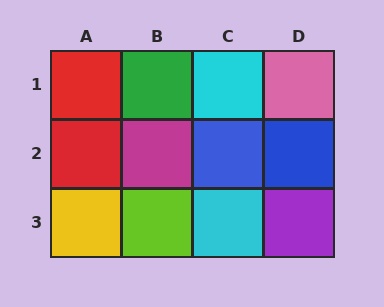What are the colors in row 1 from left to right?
Red, green, cyan, pink.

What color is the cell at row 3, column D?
Purple.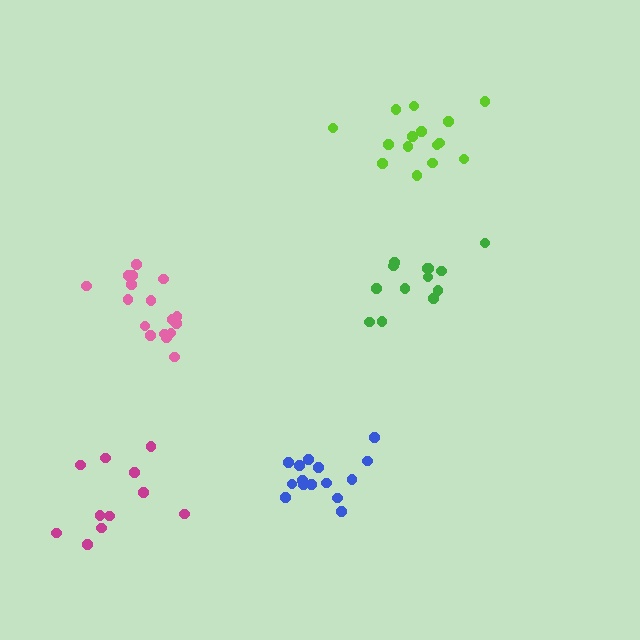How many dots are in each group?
Group 1: 15 dots, Group 2: 13 dots, Group 3: 11 dots, Group 4: 15 dots, Group 5: 17 dots (71 total).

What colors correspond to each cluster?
The clusters are colored: blue, green, magenta, lime, pink.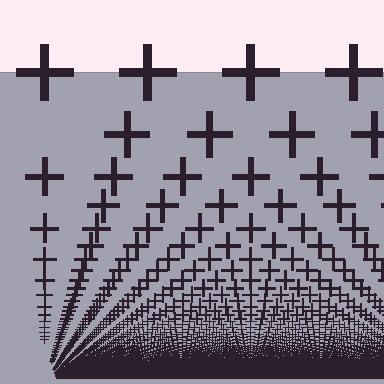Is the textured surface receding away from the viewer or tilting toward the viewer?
The surface appears to tilt toward the viewer. Texture elements get larger and sparser toward the top.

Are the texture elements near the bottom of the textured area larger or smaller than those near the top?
Smaller. The gradient is inverted — elements near the bottom are smaller and denser.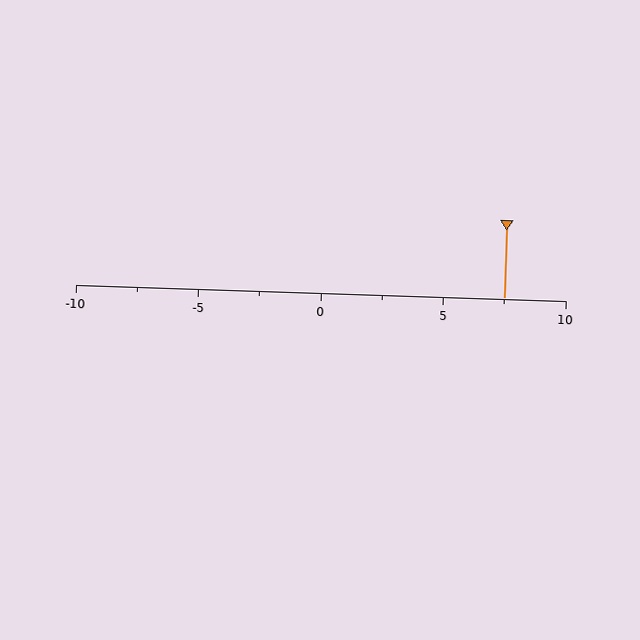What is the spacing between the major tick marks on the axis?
The major ticks are spaced 5 apart.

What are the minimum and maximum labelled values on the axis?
The axis runs from -10 to 10.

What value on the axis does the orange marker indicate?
The marker indicates approximately 7.5.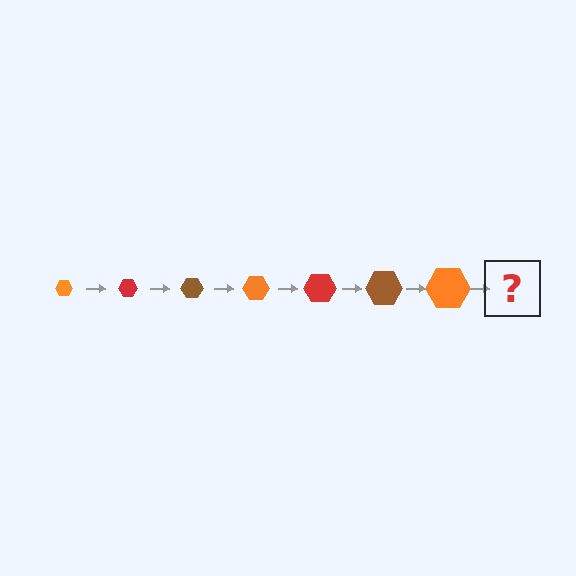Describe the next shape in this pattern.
It should be a red hexagon, larger than the previous one.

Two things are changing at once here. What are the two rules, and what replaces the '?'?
The two rules are that the hexagon grows larger each step and the color cycles through orange, red, and brown. The '?' should be a red hexagon, larger than the previous one.